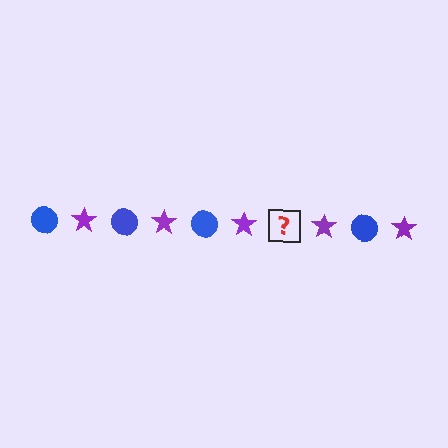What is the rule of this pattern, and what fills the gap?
The rule is that the pattern alternates between blue circle and purple star. The gap should be filled with a blue circle.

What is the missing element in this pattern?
The missing element is a blue circle.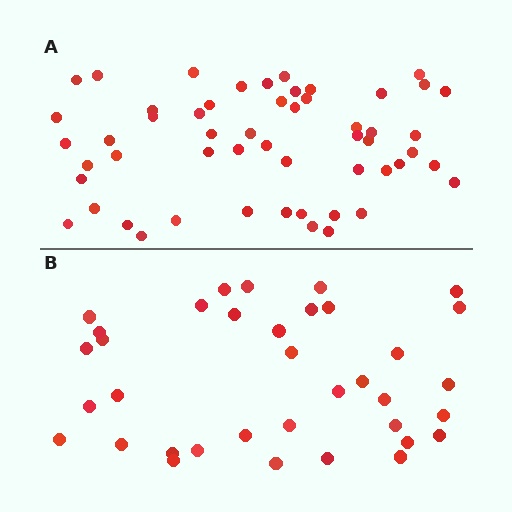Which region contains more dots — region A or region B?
Region A (the top region) has more dots.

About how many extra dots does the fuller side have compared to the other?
Region A has approximately 20 more dots than region B.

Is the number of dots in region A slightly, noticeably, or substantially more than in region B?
Region A has substantially more. The ratio is roughly 1.5 to 1.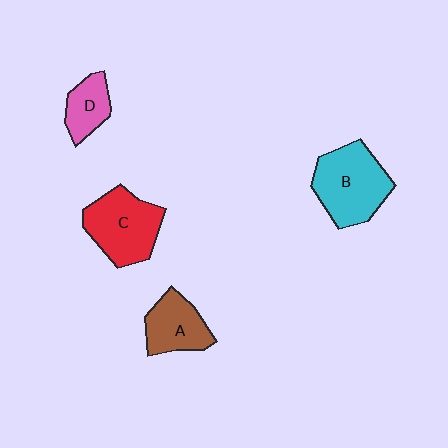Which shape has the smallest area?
Shape D (pink).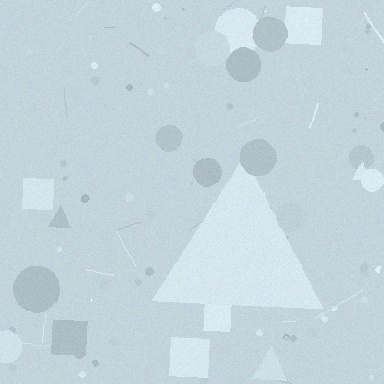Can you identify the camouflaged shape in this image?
The camouflaged shape is a triangle.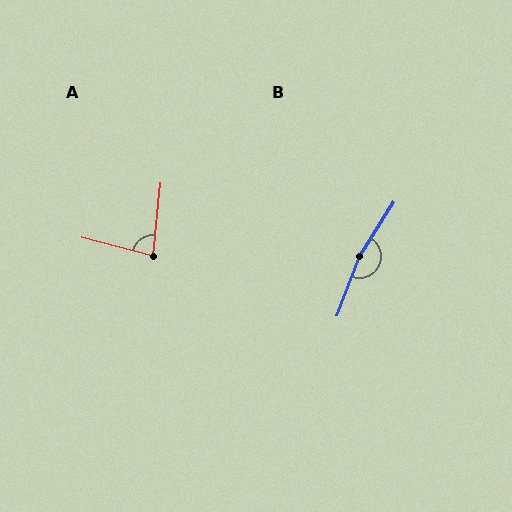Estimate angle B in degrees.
Approximately 168 degrees.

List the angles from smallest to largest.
A (81°), B (168°).